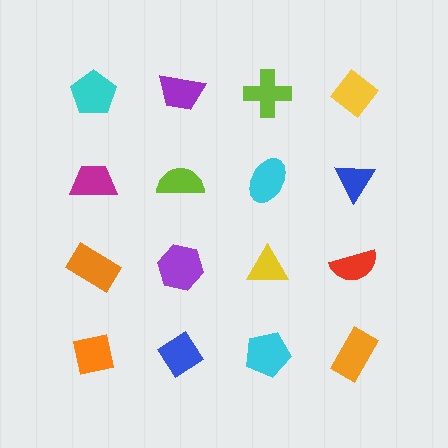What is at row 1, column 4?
A yellow diamond.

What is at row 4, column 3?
A cyan pentagon.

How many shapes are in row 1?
4 shapes.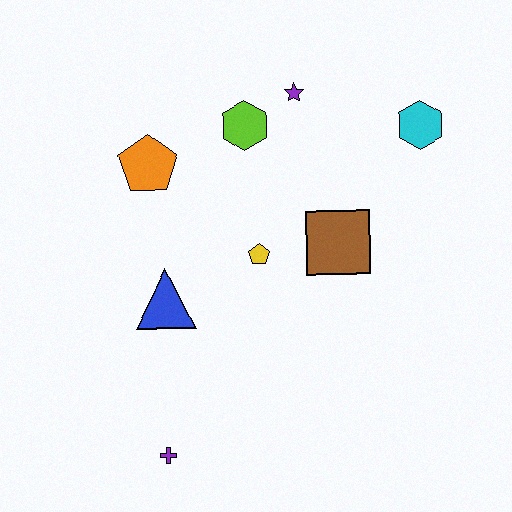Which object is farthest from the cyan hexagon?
The purple cross is farthest from the cyan hexagon.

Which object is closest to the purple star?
The lime hexagon is closest to the purple star.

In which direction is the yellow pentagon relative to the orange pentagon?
The yellow pentagon is to the right of the orange pentagon.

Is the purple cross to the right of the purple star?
No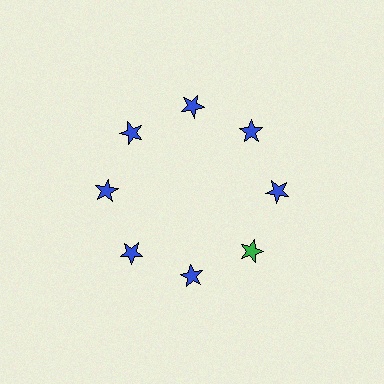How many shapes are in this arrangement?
There are 8 shapes arranged in a ring pattern.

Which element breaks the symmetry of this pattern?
The green star at roughly the 4 o'clock position breaks the symmetry. All other shapes are blue stars.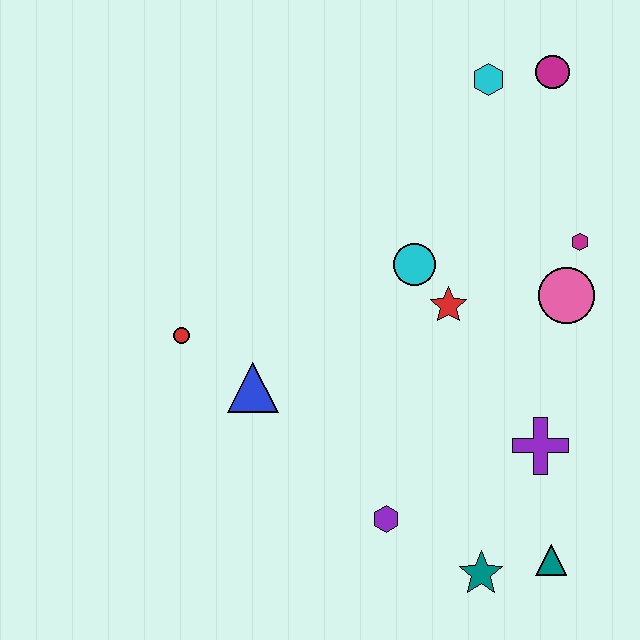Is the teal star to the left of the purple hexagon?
No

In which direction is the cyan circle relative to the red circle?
The cyan circle is to the right of the red circle.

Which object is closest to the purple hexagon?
The teal star is closest to the purple hexagon.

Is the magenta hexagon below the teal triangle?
No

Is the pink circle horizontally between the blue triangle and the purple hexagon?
No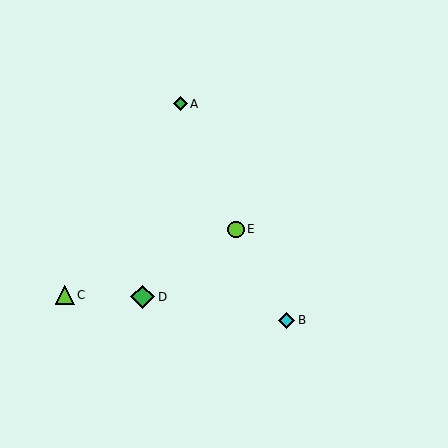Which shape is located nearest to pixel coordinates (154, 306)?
The green diamond (labeled D) at (143, 297) is nearest to that location.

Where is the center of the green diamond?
The center of the green diamond is at (143, 297).